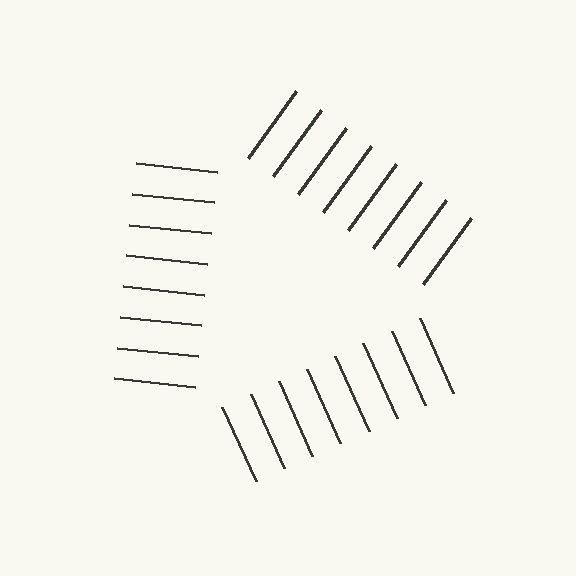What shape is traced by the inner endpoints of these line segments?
An illusory triangle — the line segments terminate on its edges but no continuous stroke is drawn.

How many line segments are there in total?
24 — 8 along each of the 3 edges.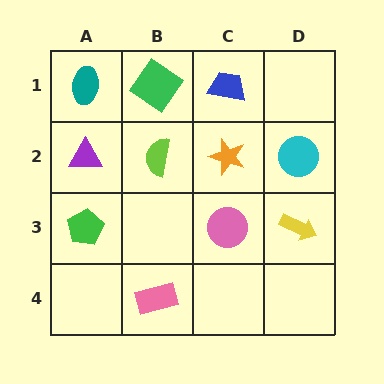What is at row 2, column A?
A purple triangle.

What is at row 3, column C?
A pink circle.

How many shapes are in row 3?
3 shapes.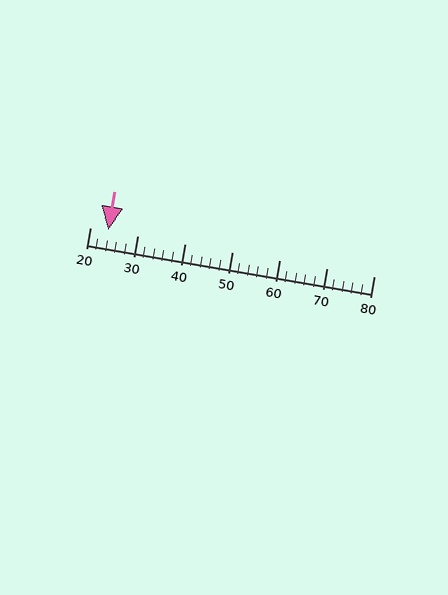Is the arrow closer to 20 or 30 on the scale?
The arrow is closer to 20.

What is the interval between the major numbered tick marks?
The major tick marks are spaced 10 units apart.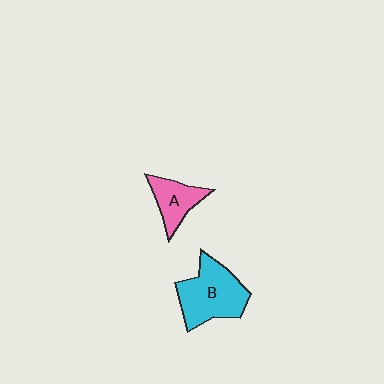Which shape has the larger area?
Shape B (cyan).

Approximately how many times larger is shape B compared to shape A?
Approximately 1.8 times.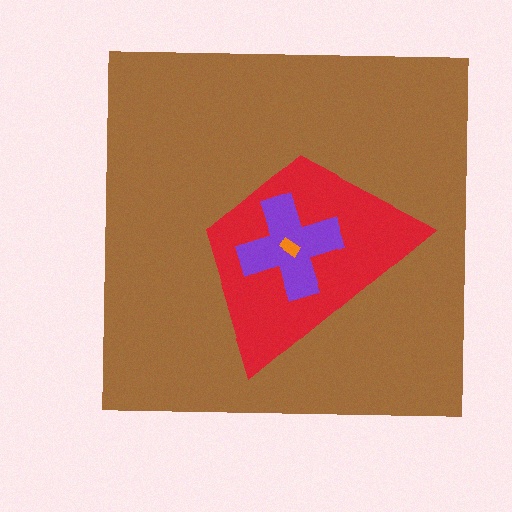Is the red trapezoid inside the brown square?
Yes.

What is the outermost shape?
The brown square.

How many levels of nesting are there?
4.